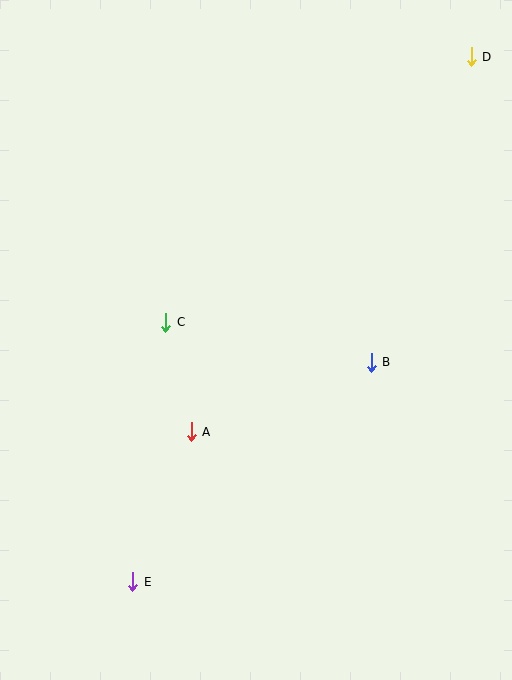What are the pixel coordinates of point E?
Point E is at (133, 582).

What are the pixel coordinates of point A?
Point A is at (191, 432).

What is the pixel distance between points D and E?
The distance between D and E is 625 pixels.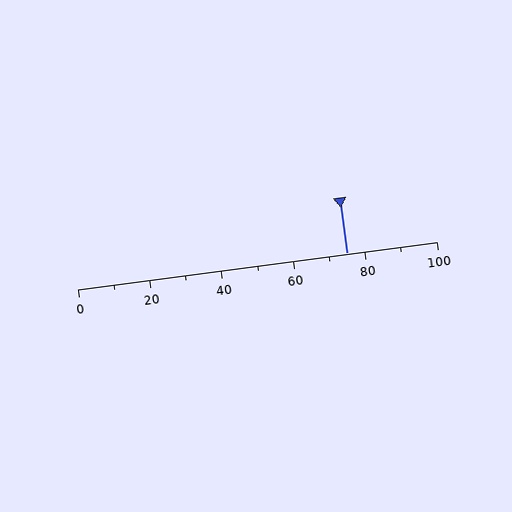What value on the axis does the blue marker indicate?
The marker indicates approximately 75.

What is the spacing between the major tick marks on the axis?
The major ticks are spaced 20 apart.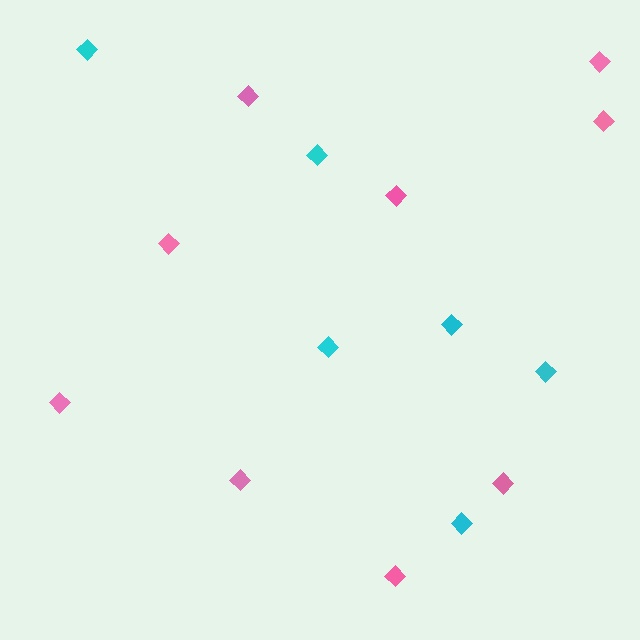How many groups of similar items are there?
There are 2 groups: one group of pink diamonds (9) and one group of cyan diamonds (6).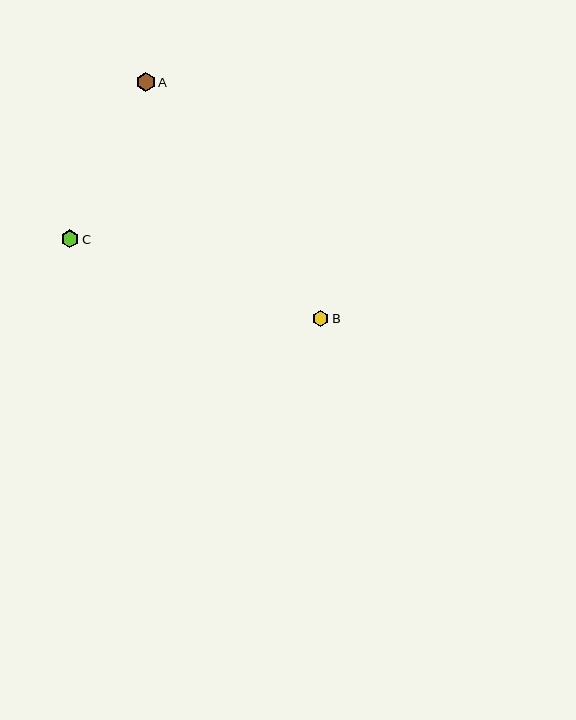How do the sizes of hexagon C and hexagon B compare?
Hexagon C and hexagon B are approximately the same size.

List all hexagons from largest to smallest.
From largest to smallest: A, C, B.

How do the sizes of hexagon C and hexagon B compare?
Hexagon C and hexagon B are approximately the same size.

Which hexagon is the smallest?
Hexagon B is the smallest with a size of approximately 17 pixels.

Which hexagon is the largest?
Hexagon A is the largest with a size of approximately 19 pixels.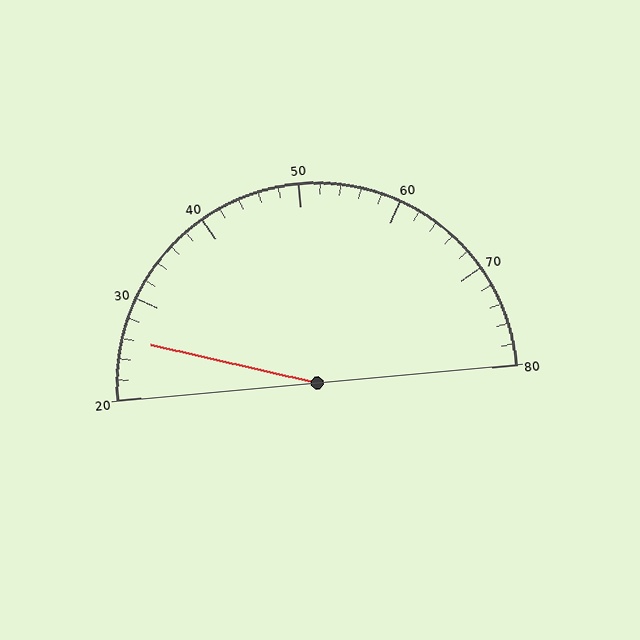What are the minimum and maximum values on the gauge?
The gauge ranges from 20 to 80.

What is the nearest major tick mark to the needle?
The nearest major tick mark is 30.